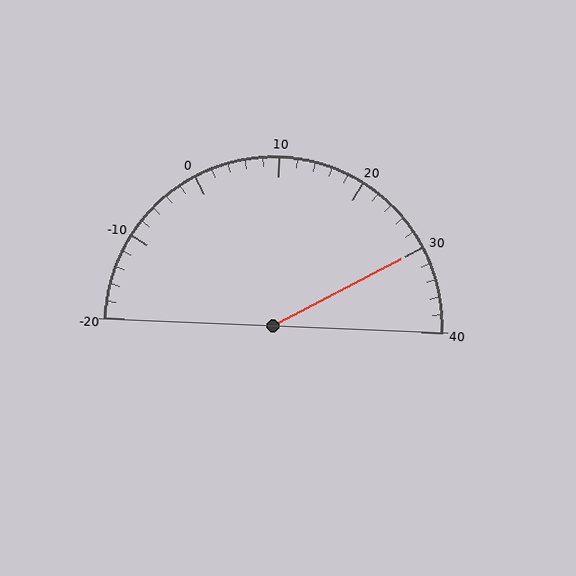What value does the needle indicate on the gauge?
The needle indicates approximately 30.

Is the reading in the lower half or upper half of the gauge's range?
The reading is in the upper half of the range (-20 to 40).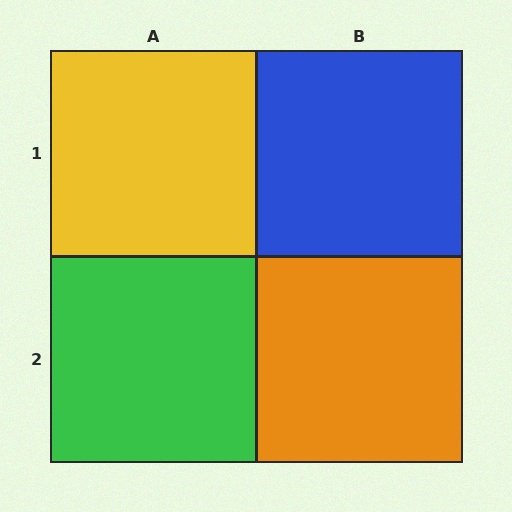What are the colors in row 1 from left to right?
Yellow, blue.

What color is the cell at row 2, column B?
Orange.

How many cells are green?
1 cell is green.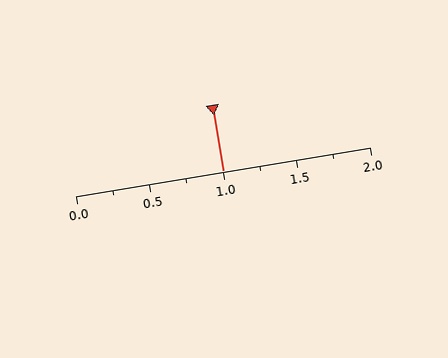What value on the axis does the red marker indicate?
The marker indicates approximately 1.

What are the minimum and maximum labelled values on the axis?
The axis runs from 0.0 to 2.0.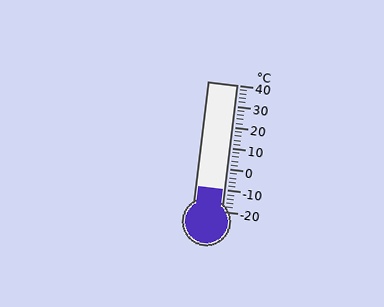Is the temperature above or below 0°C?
The temperature is below 0°C.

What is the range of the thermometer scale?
The thermometer scale ranges from -20°C to 40°C.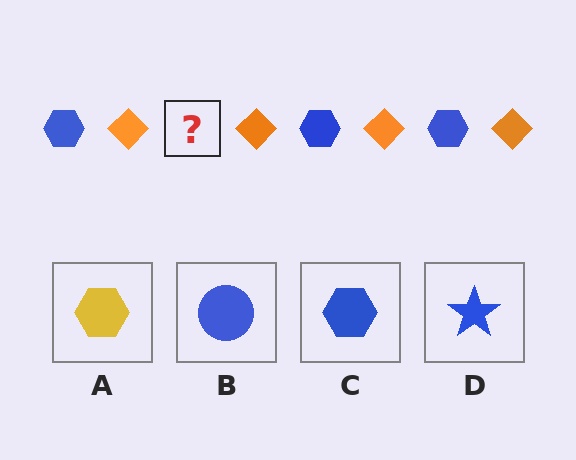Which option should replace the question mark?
Option C.